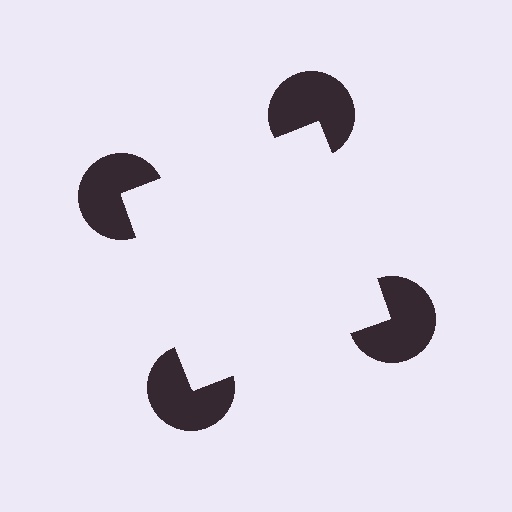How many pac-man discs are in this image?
There are 4 — one at each vertex of the illusory square.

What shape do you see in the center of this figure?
An illusory square — its edges are inferred from the aligned wedge cuts in the pac-man discs, not physically drawn.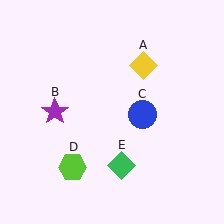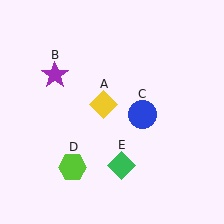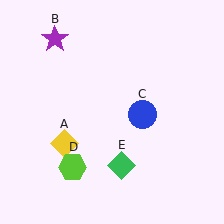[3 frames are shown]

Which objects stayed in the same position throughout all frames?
Blue circle (object C) and lime hexagon (object D) and green diamond (object E) remained stationary.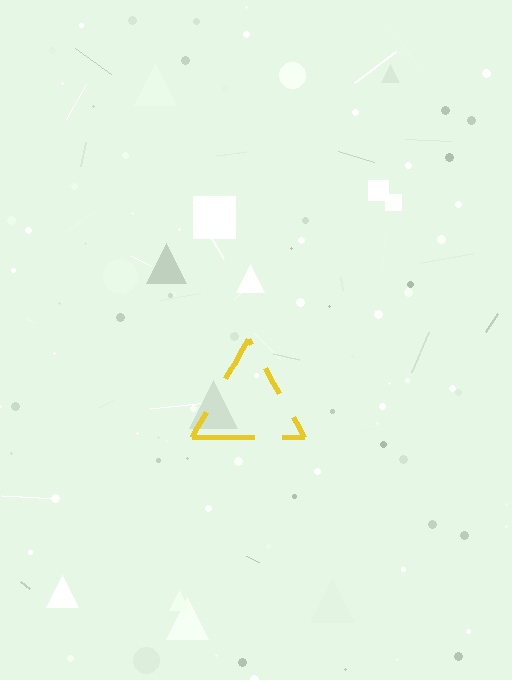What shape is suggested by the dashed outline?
The dashed outline suggests a triangle.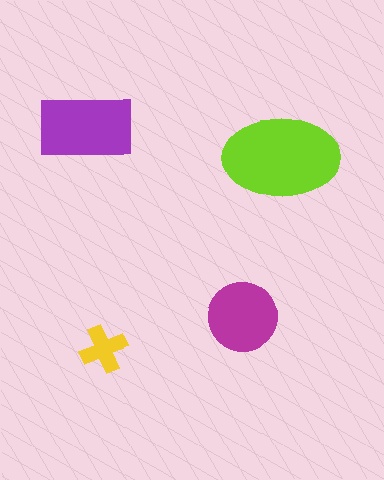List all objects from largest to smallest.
The lime ellipse, the purple rectangle, the magenta circle, the yellow cross.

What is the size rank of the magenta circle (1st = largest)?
3rd.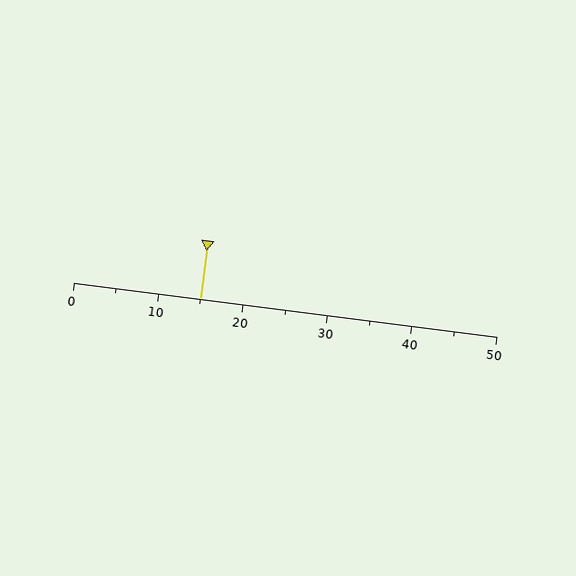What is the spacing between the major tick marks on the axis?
The major ticks are spaced 10 apart.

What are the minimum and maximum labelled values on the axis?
The axis runs from 0 to 50.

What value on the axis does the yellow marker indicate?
The marker indicates approximately 15.